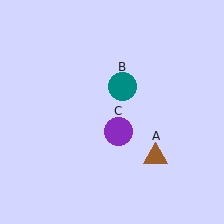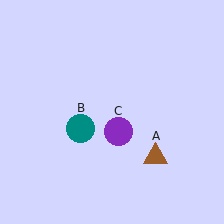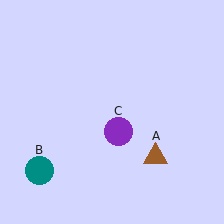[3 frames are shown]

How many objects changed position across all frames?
1 object changed position: teal circle (object B).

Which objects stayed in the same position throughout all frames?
Brown triangle (object A) and purple circle (object C) remained stationary.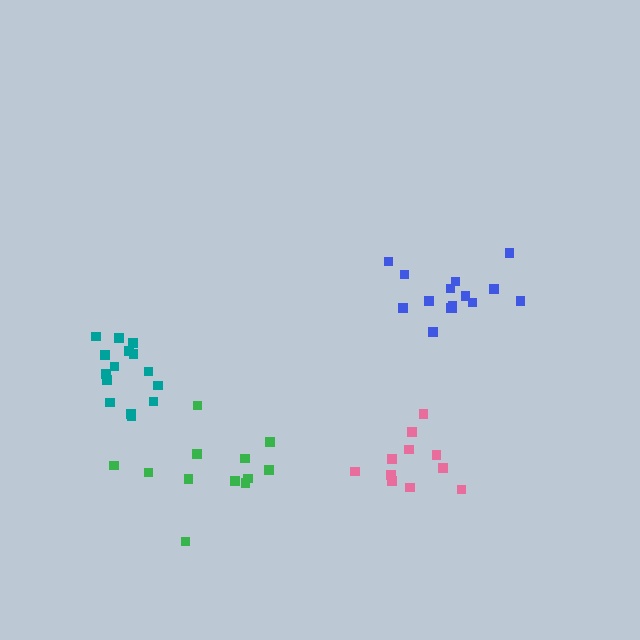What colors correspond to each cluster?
The clusters are colored: blue, pink, teal, green.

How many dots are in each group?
Group 1: 15 dots, Group 2: 11 dots, Group 3: 15 dots, Group 4: 12 dots (53 total).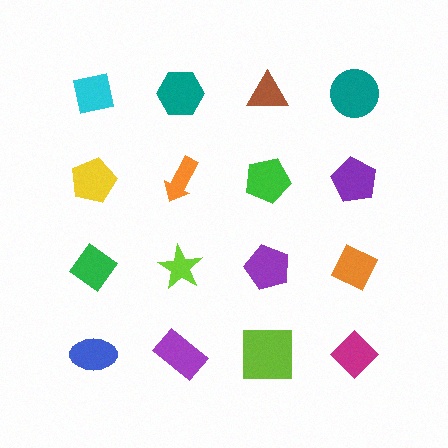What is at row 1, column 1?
A cyan square.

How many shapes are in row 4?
4 shapes.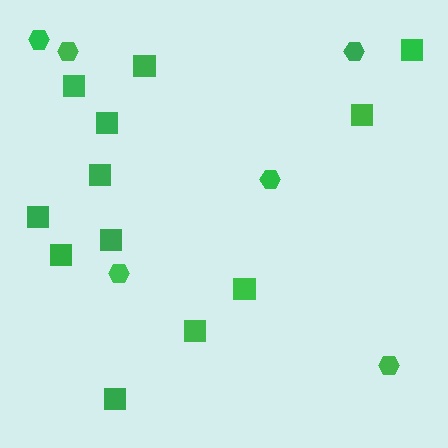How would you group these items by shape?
There are 2 groups: one group of hexagons (6) and one group of squares (12).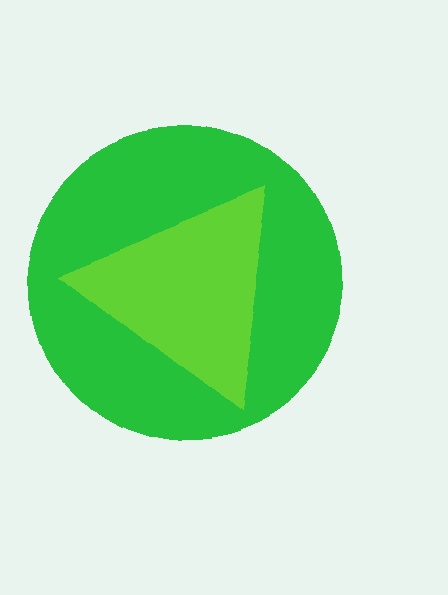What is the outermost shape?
The green circle.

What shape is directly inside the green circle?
The lime triangle.